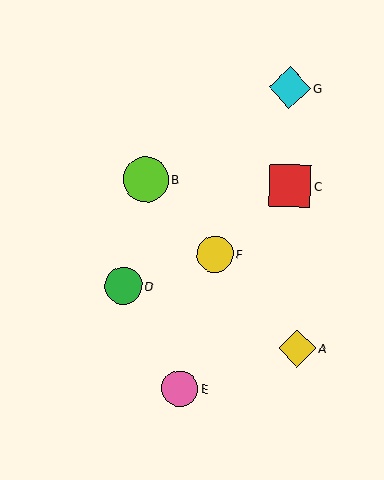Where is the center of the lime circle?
The center of the lime circle is at (146, 179).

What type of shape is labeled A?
Shape A is a yellow diamond.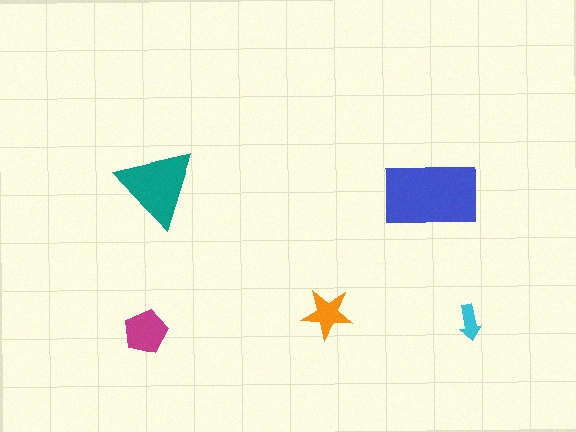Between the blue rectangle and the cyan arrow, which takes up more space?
The blue rectangle.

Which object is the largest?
The blue rectangle.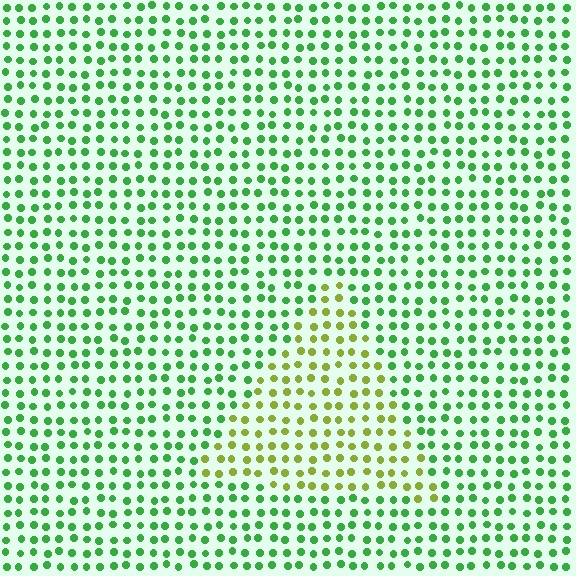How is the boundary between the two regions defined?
The boundary is defined purely by a slight shift in hue (about 48 degrees). Spacing, size, and orientation are identical on both sides.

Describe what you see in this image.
The image is filled with small green elements in a uniform arrangement. A triangle-shaped region is visible where the elements are tinted to a slightly different hue, forming a subtle color boundary.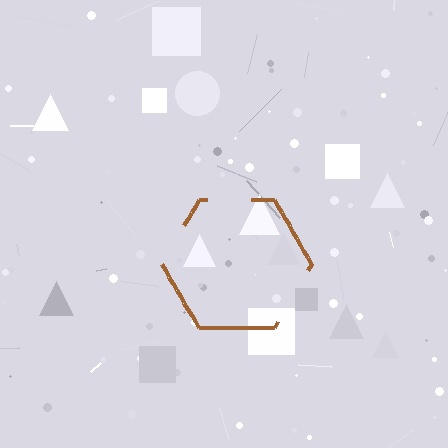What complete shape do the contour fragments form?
The contour fragments form a hexagon.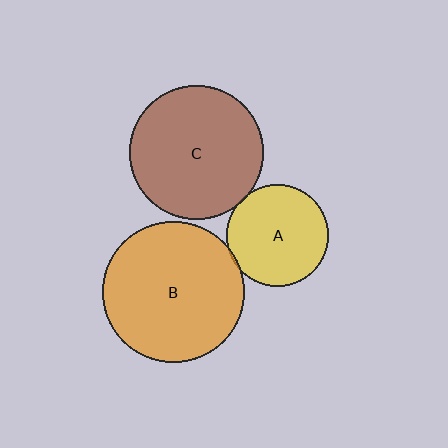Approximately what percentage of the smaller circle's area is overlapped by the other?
Approximately 5%.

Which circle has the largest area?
Circle B (orange).